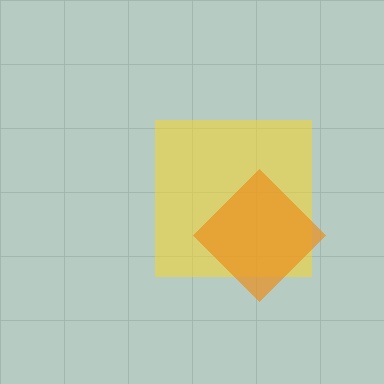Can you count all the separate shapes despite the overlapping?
Yes, there are 2 separate shapes.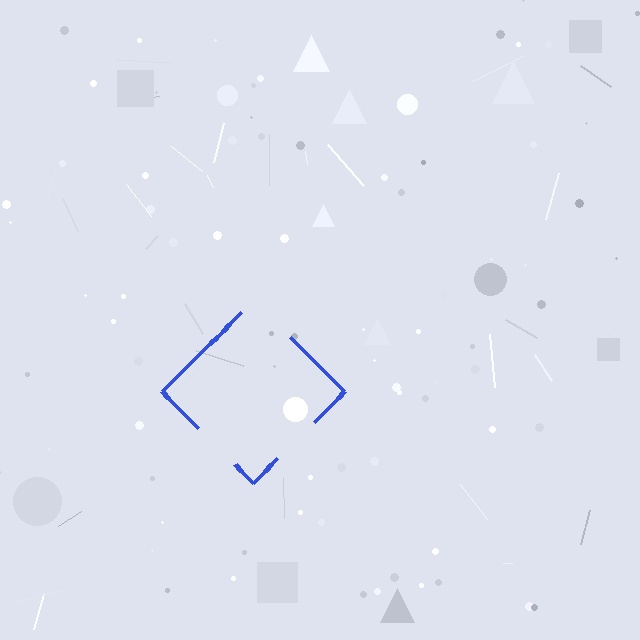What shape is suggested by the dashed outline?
The dashed outline suggests a diamond.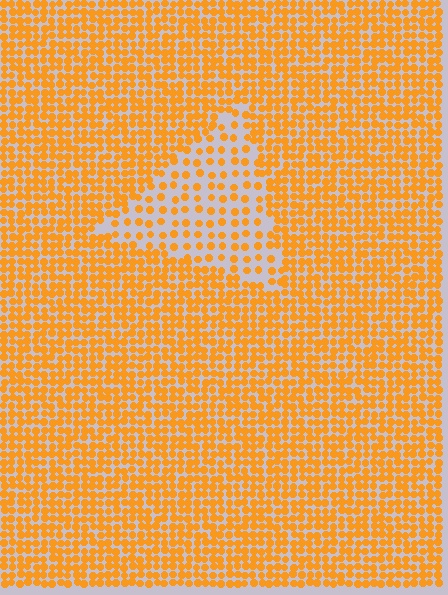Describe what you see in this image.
The image contains small orange elements arranged at two different densities. A triangle-shaped region is visible where the elements are less densely packed than the surrounding area.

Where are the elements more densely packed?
The elements are more densely packed outside the triangle boundary.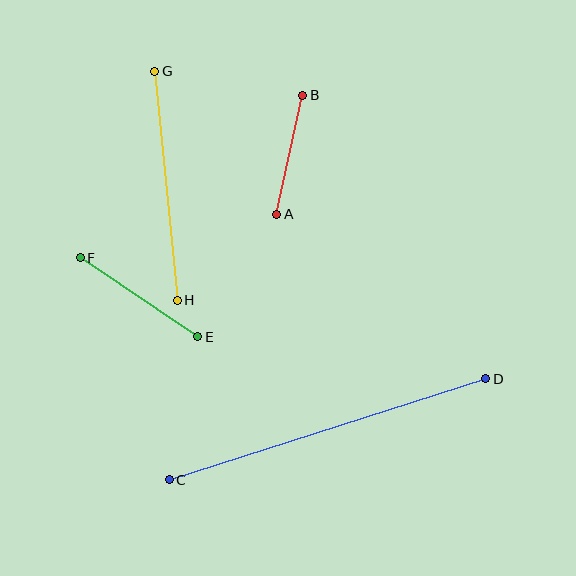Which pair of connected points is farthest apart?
Points C and D are farthest apart.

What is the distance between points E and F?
The distance is approximately 142 pixels.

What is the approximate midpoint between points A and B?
The midpoint is at approximately (290, 155) pixels.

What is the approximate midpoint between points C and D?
The midpoint is at approximately (328, 429) pixels.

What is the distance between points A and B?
The distance is approximately 122 pixels.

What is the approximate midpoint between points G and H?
The midpoint is at approximately (166, 186) pixels.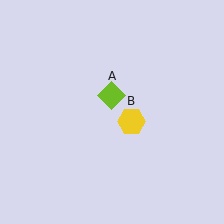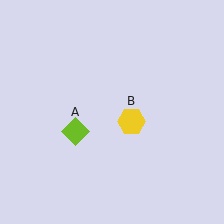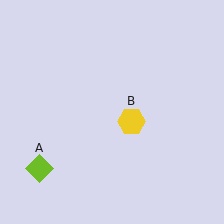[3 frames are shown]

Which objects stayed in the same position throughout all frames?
Yellow hexagon (object B) remained stationary.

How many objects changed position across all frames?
1 object changed position: lime diamond (object A).